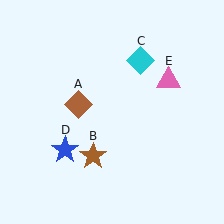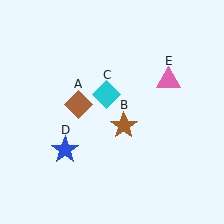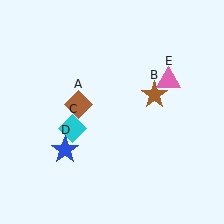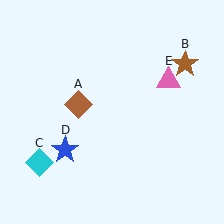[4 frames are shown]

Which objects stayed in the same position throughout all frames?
Brown diamond (object A) and blue star (object D) and pink triangle (object E) remained stationary.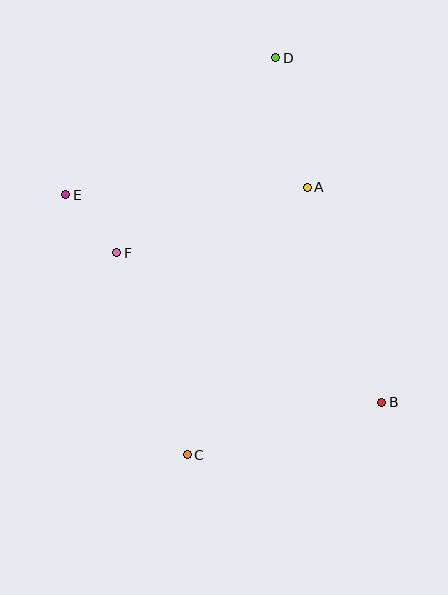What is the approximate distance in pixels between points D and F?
The distance between D and F is approximately 251 pixels.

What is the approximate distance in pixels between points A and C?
The distance between A and C is approximately 293 pixels.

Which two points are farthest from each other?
Points C and D are farthest from each other.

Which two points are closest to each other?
Points E and F are closest to each other.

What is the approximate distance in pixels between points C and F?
The distance between C and F is approximately 214 pixels.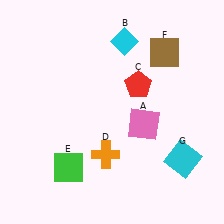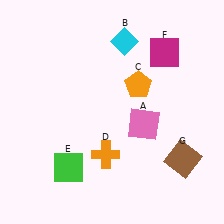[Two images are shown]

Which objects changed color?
C changed from red to orange. F changed from brown to magenta. G changed from cyan to brown.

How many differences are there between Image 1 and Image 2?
There are 3 differences between the two images.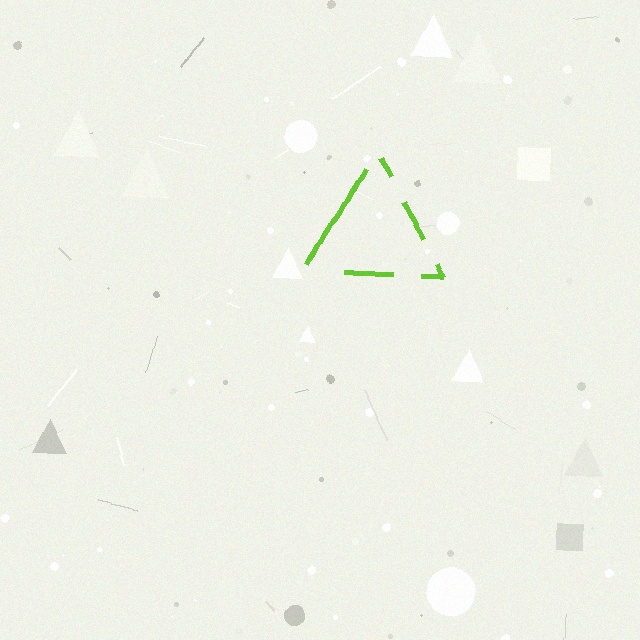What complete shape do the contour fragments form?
The contour fragments form a triangle.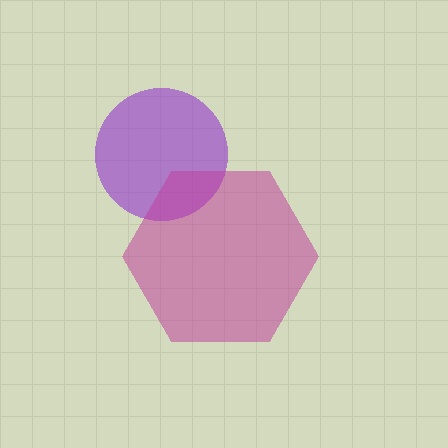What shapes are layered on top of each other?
The layered shapes are: a purple circle, a magenta hexagon.